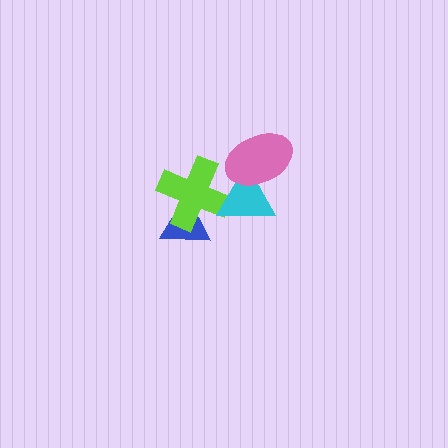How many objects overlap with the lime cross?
2 objects overlap with the lime cross.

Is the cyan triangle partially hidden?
Yes, it is partially covered by another shape.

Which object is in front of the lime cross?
The cyan triangle is in front of the lime cross.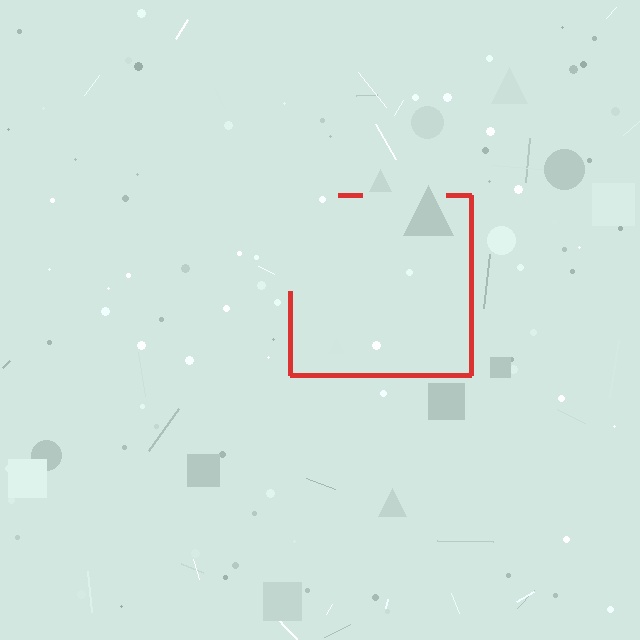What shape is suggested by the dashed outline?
The dashed outline suggests a square.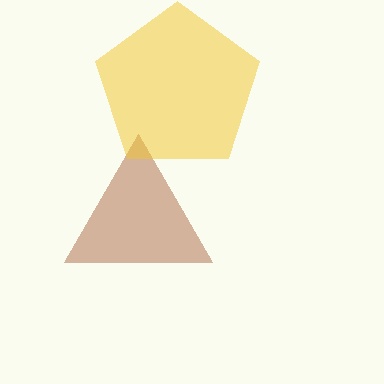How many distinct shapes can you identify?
There are 2 distinct shapes: a brown triangle, a yellow pentagon.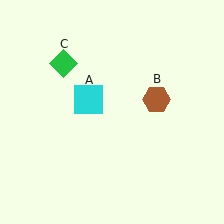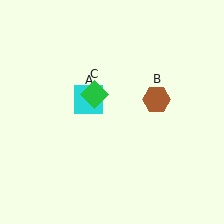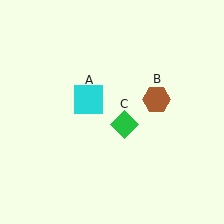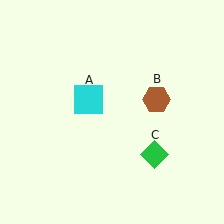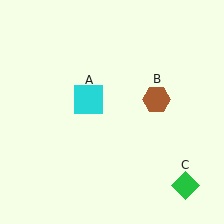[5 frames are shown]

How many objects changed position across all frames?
1 object changed position: green diamond (object C).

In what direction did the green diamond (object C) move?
The green diamond (object C) moved down and to the right.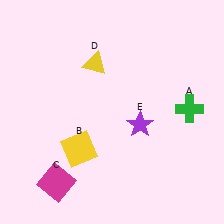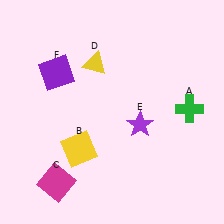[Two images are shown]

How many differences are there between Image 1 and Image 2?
There is 1 difference between the two images.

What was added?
A purple square (F) was added in Image 2.